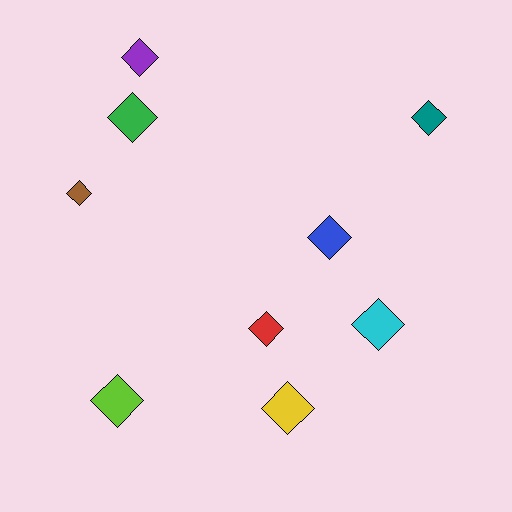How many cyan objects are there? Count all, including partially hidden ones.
There is 1 cyan object.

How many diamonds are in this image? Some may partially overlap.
There are 9 diamonds.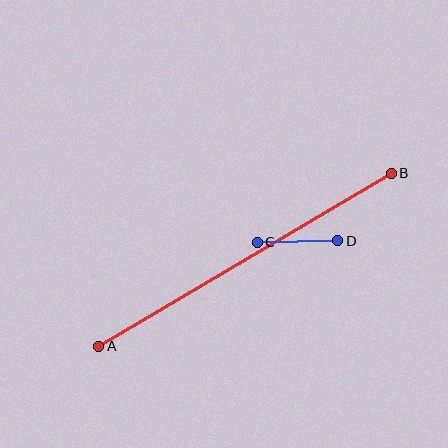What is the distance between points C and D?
The distance is approximately 80 pixels.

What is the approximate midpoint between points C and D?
The midpoint is at approximately (298, 241) pixels.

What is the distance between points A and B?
The distance is approximately 340 pixels.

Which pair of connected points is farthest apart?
Points A and B are farthest apart.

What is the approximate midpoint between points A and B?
The midpoint is at approximately (245, 260) pixels.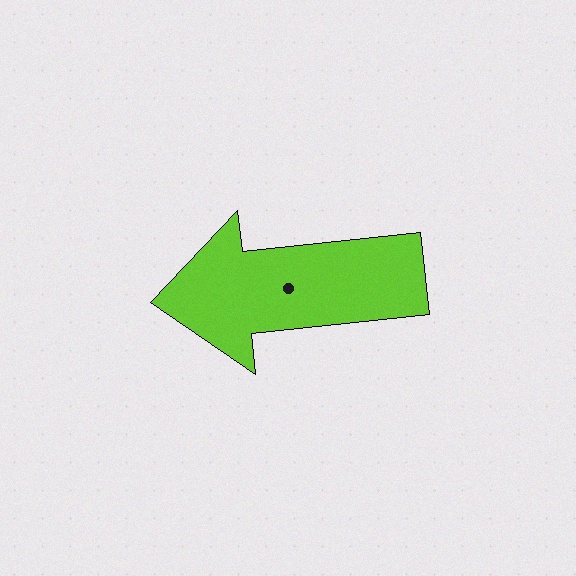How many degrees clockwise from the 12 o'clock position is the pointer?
Approximately 264 degrees.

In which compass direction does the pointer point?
West.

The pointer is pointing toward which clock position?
Roughly 9 o'clock.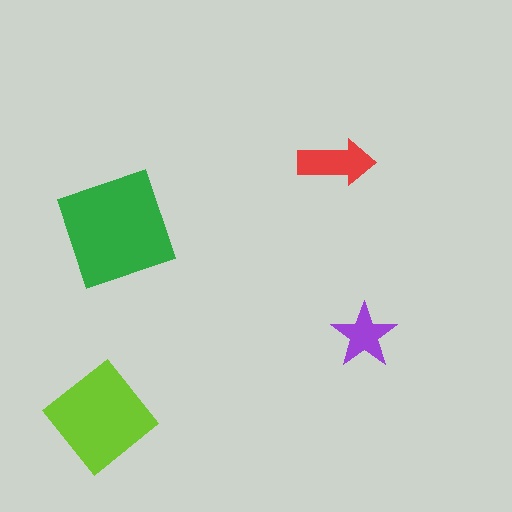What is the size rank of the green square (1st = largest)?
1st.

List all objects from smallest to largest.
The purple star, the red arrow, the lime diamond, the green square.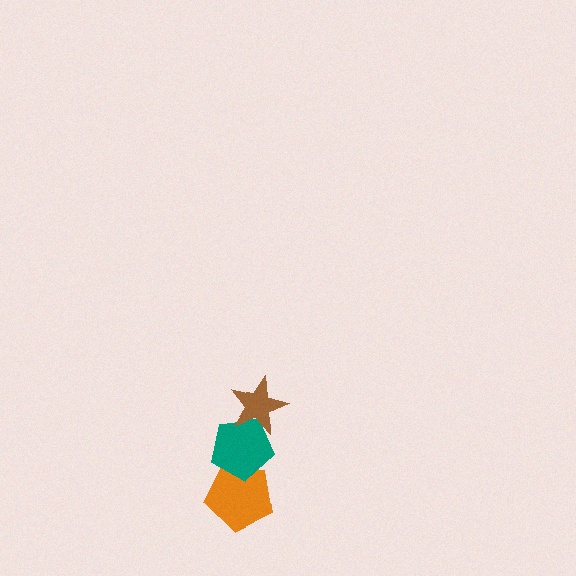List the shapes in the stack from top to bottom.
From top to bottom: the brown star, the teal pentagon, the orange pentagon.